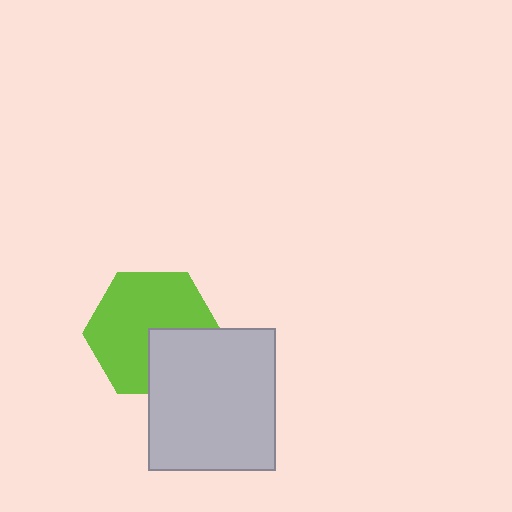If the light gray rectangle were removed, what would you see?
You would see the complete lime hexagon.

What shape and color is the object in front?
The object in front is a light gray rectangle.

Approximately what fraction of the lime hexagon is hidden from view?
Roughly 30% of the lime hexagon is hidden behind the light gray rectangle.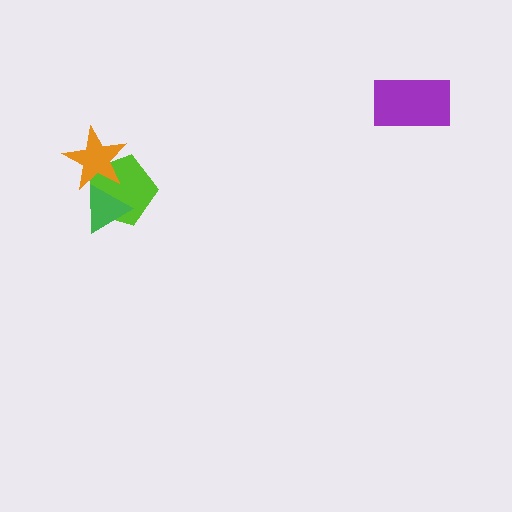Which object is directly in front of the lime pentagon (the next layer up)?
The green triangle is directly in front of the lime pentagon.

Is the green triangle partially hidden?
Yes, it is partially covered by another shape.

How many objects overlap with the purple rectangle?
0 objects overlap with the purple rectangle.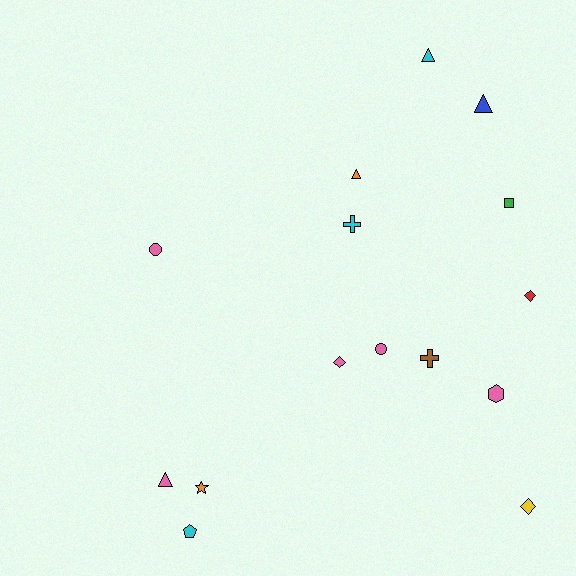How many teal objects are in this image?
There are no teal objects.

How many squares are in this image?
There is 1 square.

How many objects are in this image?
There are 15 objects.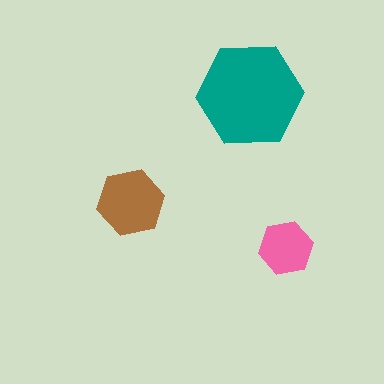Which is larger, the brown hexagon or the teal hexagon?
The teal one.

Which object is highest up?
The teal hexagon is topmost.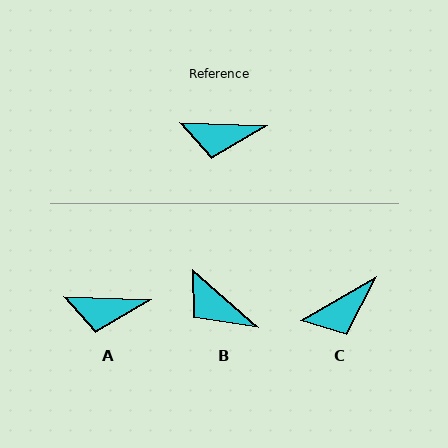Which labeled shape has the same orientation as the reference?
A.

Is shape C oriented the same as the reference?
No, it is off by about 32 degrees.